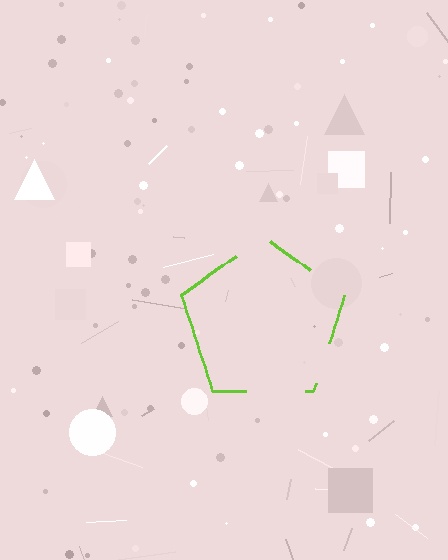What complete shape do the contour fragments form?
The contour fragments form a pentagon.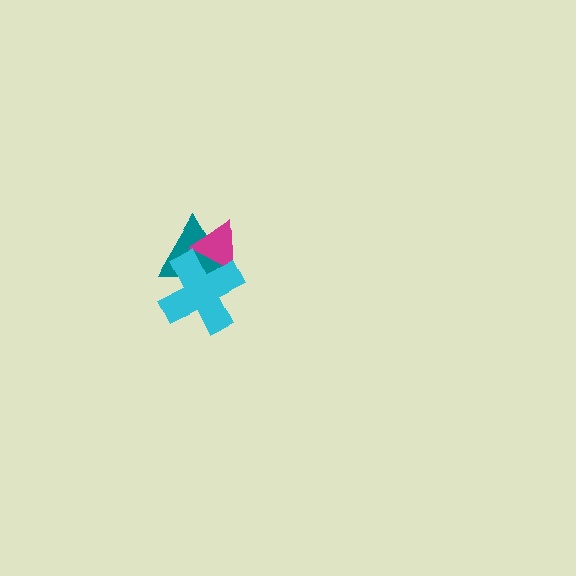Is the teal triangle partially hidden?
Yes, it is partially covered by another shape.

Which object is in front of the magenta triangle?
The cyan cross is in front of the magenta triangle.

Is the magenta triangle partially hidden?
Yes, it is partially covered by another shape.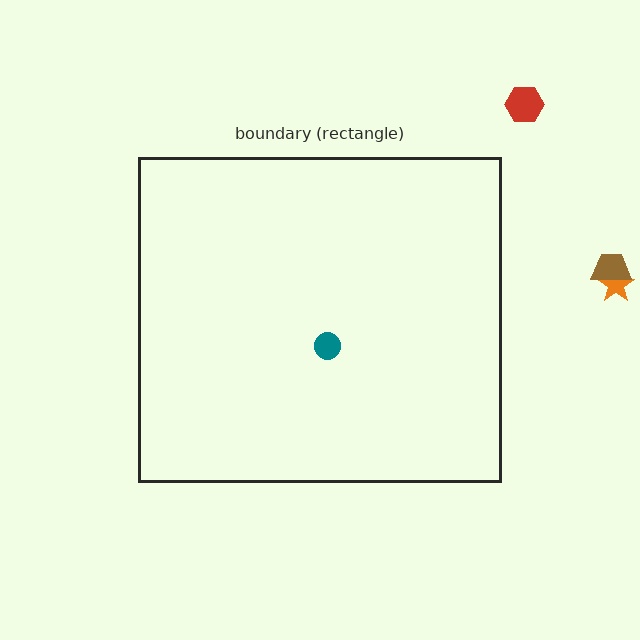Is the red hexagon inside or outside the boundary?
Outside.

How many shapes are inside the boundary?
1 inside, 3 outside.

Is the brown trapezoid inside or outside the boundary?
Outside.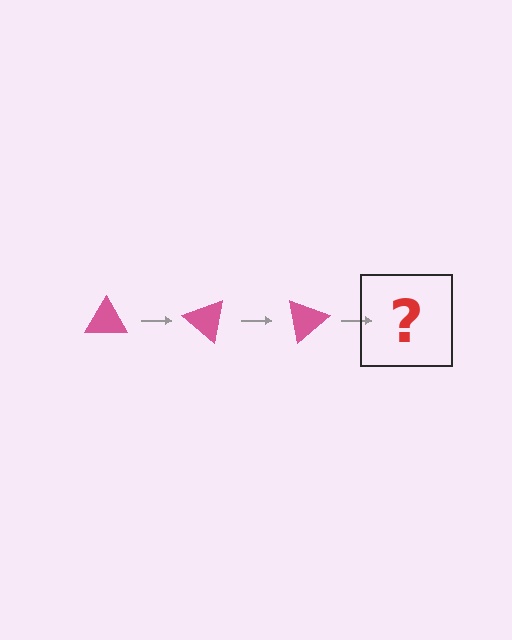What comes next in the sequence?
The next element should be a pink triangle rotated 120 degrees.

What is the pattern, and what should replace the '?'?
The pattern is that the triangle rotates 40 degrees each step. The '?' should be a pink triangle rotated 120 degrees.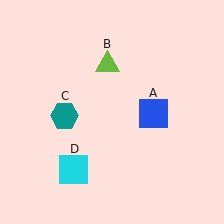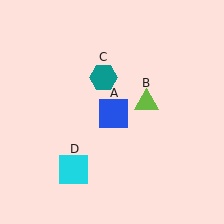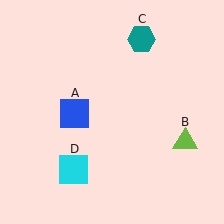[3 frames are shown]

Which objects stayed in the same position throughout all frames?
Cyan square (object D) remained stationary.